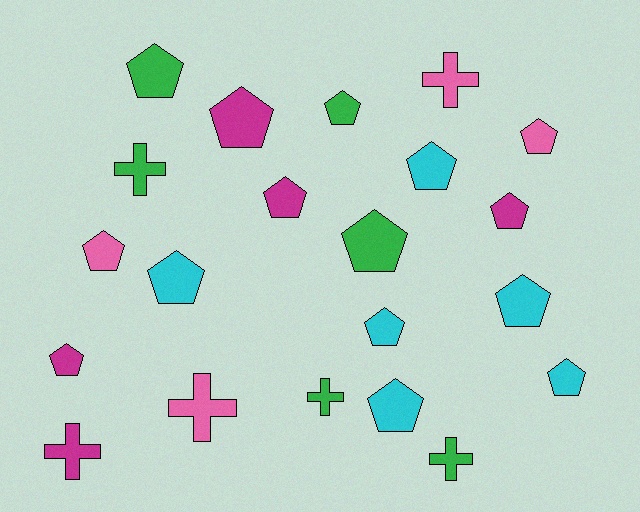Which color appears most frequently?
Cyan, with 6 objects.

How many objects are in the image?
There are 21 objects.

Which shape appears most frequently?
Pentagon, with 15 objects.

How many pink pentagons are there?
There are 2 pink pentagons.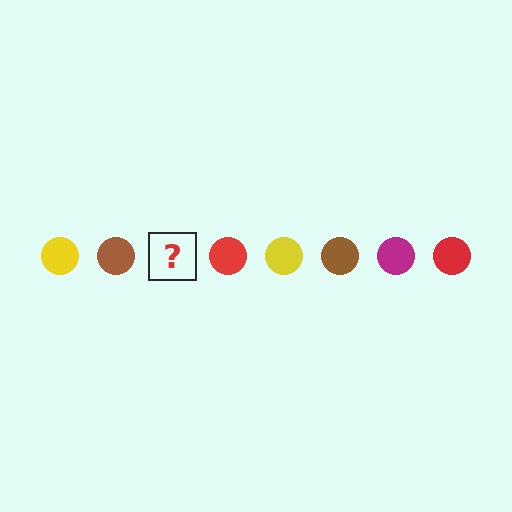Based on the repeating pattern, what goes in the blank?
The blank should be a magenta circle.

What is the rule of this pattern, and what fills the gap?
The rule is that the pattern cycles through yellow, brown, magenta, red circles. The gap should be filled with a magenta circle.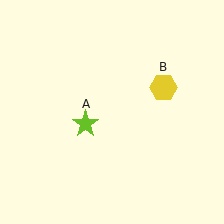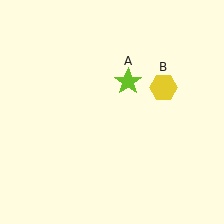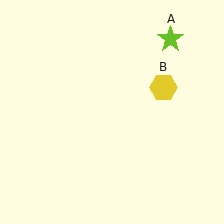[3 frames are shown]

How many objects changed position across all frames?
1 object changed position: lime star (object A).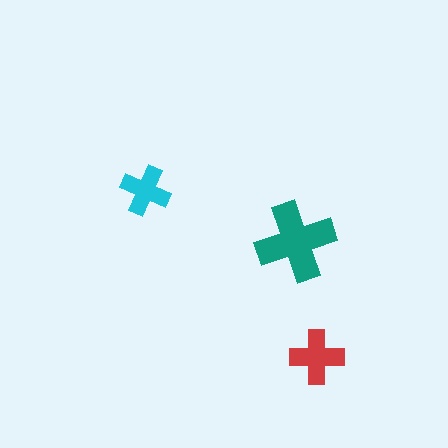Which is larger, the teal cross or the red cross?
The teal one.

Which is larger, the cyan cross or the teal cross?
The teal one.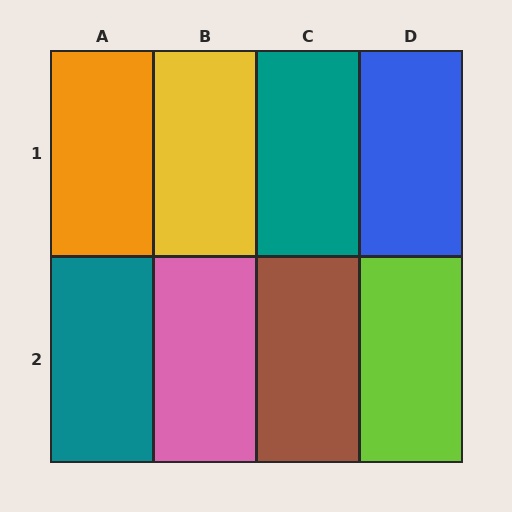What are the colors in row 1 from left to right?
Orange, yellow, teal, blue.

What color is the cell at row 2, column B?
Pink.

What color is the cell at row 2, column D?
Lime.